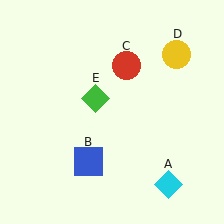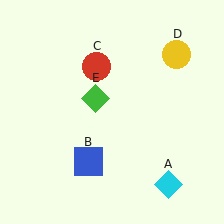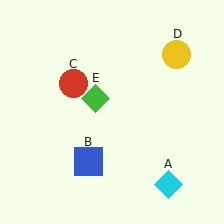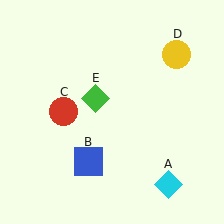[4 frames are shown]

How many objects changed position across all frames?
1 object changed position: red circle (object C).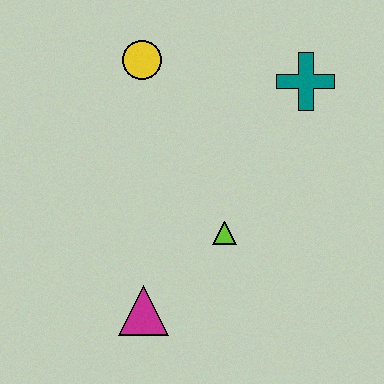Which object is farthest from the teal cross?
The magenta triangle is farthest from the teal cross.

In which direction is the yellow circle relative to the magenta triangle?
The yellow circle is above the magenta triangle.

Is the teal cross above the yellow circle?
No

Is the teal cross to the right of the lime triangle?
Yes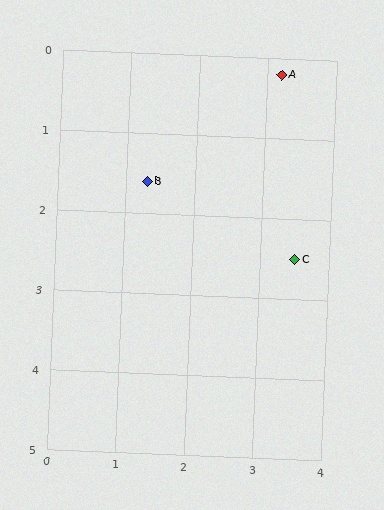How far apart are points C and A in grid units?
Points C and A are about 2.3 grid units apart.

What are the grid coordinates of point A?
Point A is at approximately (3.2, 0.2).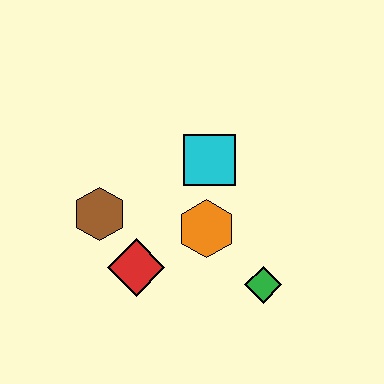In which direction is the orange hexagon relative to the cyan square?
The orange hexagon is below the cyan square.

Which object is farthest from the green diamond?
The brown hexagon is farthest from the green diamond.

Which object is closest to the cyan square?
The orange hexagon is closest to the cyan square.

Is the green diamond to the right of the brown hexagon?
Yes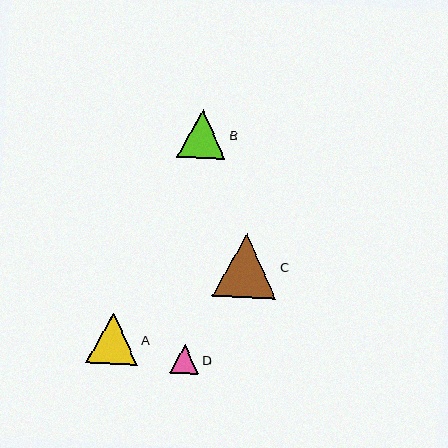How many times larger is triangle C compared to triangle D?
Triangle C is approximately 2.2 times the size of triangle D.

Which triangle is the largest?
Triangle C is the largest with a size of approximately 64 pixels.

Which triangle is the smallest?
Triangle D is the smallest with a size of approximately 29 pixels.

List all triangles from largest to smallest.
From largest to smallest: C, A, B, D.